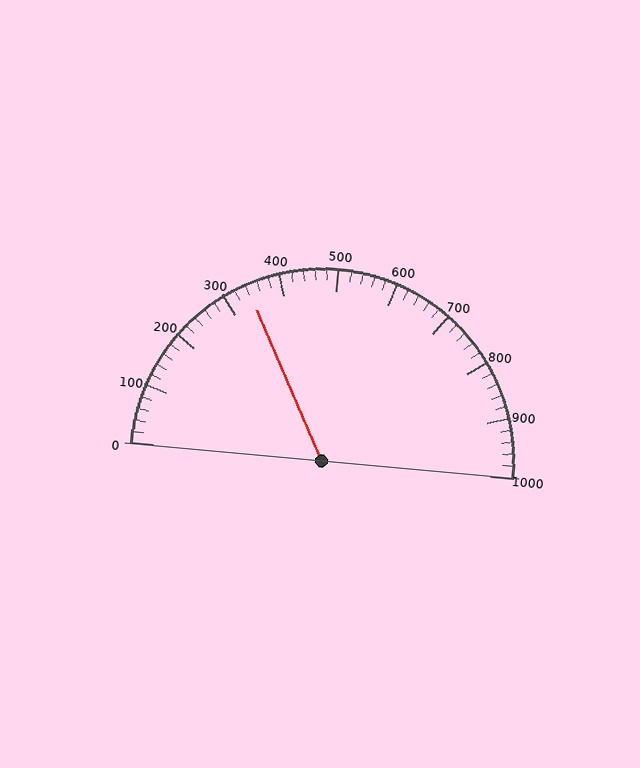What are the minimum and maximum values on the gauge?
The gauge ranges from 0 to 1000.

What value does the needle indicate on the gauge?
The needle indicates approximately 340.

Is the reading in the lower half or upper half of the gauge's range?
The reading is in the lower half of the range (0 to 1000).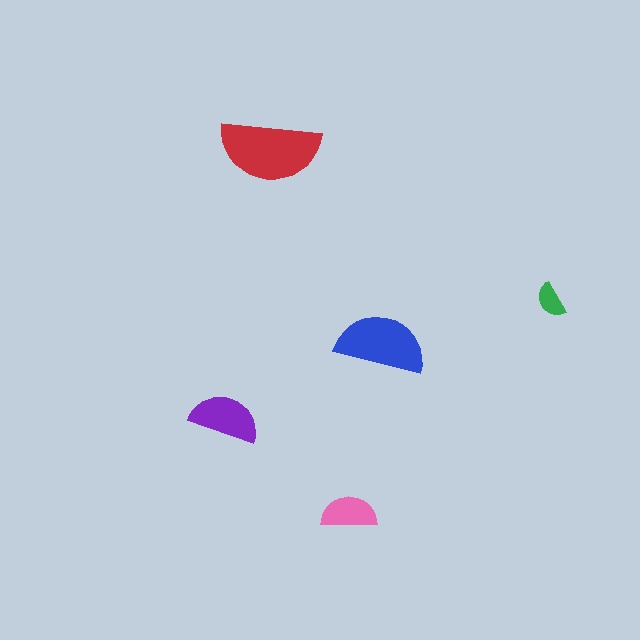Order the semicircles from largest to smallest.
the red one, the blue one, the purple one, the pink one, the green one.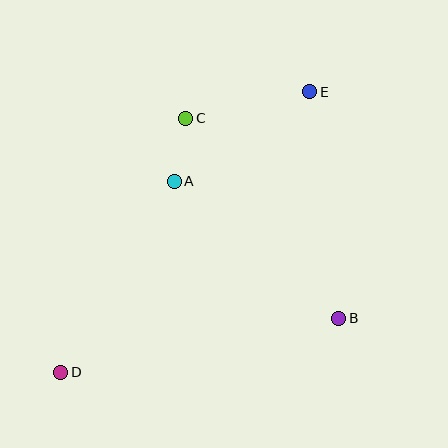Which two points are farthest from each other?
Points D and E are farthest from each other.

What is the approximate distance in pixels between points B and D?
The distance between B and D is approximately 283 pixels.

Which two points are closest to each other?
Points A and C are closest to each other.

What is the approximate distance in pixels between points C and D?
The distance between C and D is approximately 283 pixels.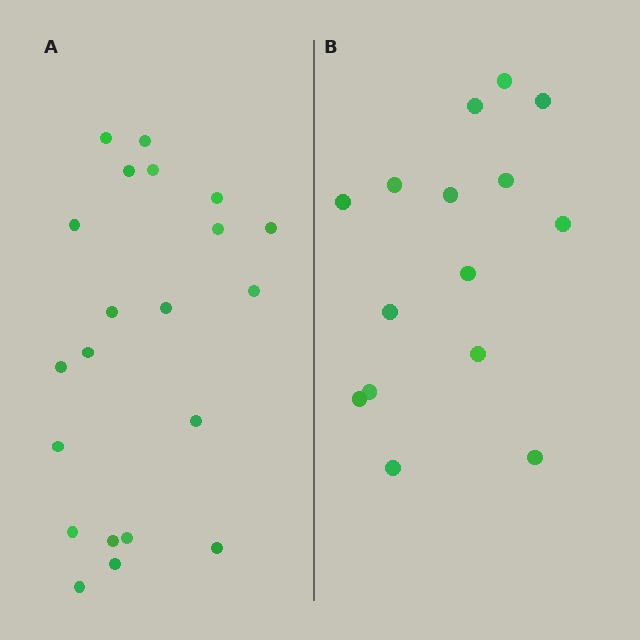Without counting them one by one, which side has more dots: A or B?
Region A (the left region) has more dots.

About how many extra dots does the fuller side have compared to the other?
Region A has about 6 more dots than region B.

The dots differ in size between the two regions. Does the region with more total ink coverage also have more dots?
No. Region B has more total ink coverage because its dots are larger, but region A actually contains more individual dots. Total area can be misleading — the number of items is what matters here.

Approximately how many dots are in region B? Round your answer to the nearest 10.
About 20 dots. (The exact count is 15, which rounds to 20.)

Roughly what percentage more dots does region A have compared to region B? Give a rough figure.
About 40% more.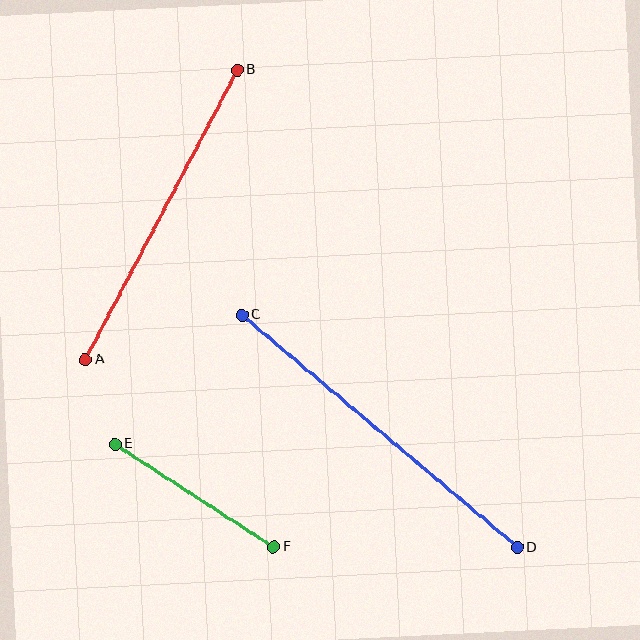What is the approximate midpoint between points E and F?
The midpoint is at approximately (194, 495) pixels.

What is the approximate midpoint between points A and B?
The midpoint is at approximately (161, 215) pixels.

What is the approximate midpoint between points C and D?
The midpoint is at approximately (380, 431) pixels.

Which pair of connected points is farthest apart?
Points C and D are farthest apart.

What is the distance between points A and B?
The distance is approximately 327 pixels.